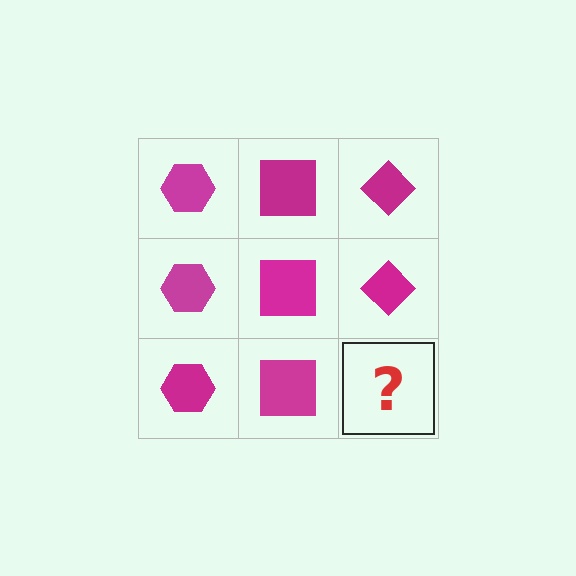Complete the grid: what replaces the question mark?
The question mark should be replaced with a magenta diamond.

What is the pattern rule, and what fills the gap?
The rule is that each column has a consistent shape. The gap should be filled with a magenta diamond.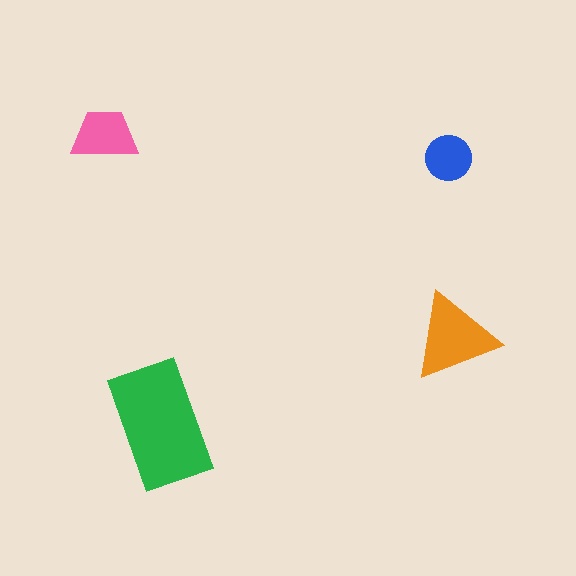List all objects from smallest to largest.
The blue circle, the pink trapezoid, the orange triangle, the green rectangle.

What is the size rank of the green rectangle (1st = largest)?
1st.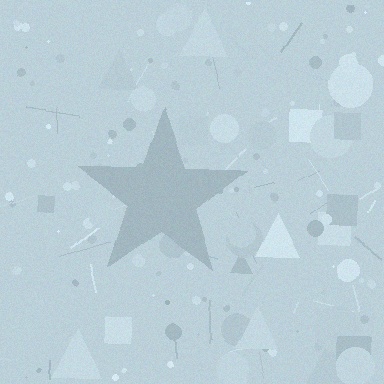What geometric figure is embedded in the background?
A star is embedded in the background.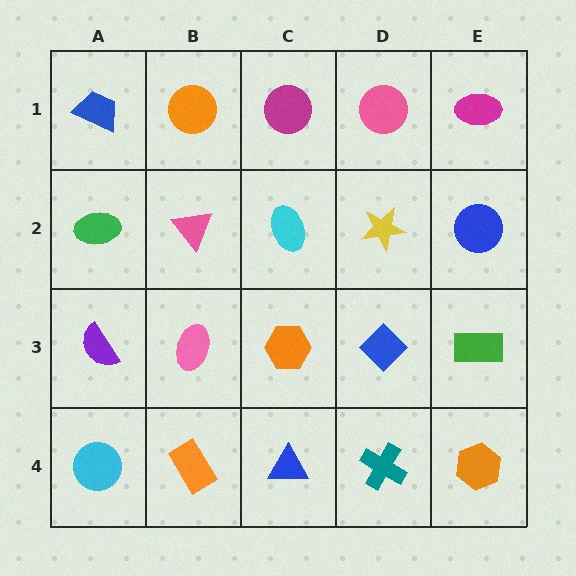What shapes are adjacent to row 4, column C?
An orange hexagon (row 3, column C), an orange rectangle (row 4, column B), a teal cross (row 4, column D).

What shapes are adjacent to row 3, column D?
A yellow star (row 2, column D), a teal cross (row 4, column D), an orange hexagon (row 3, column C), a green rectangle (row 3, column E).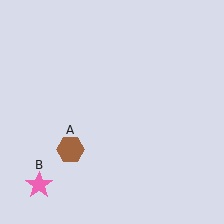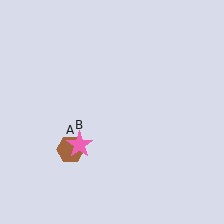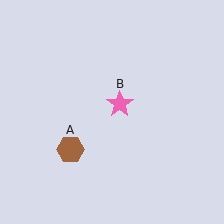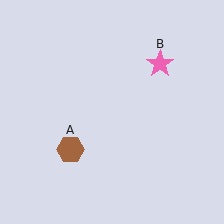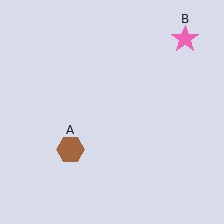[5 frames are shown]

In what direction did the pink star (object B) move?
The pink star (object B) moved up and to the right.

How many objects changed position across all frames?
1 object changed position: pink star (object B).